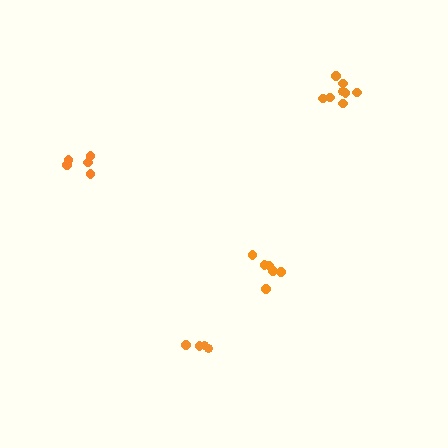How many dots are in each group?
Group 1: 6 dots, Group 2: 5 dots, Group 3: 5 dots, Group 4: 8 dots (24 total).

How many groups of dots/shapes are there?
There are 4 groups.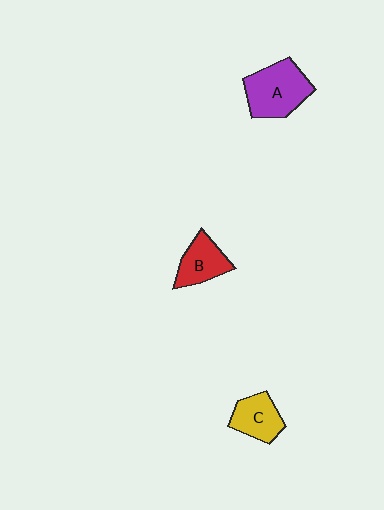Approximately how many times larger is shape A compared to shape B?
Approximately 1.5 times.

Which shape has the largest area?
Shape A (purple).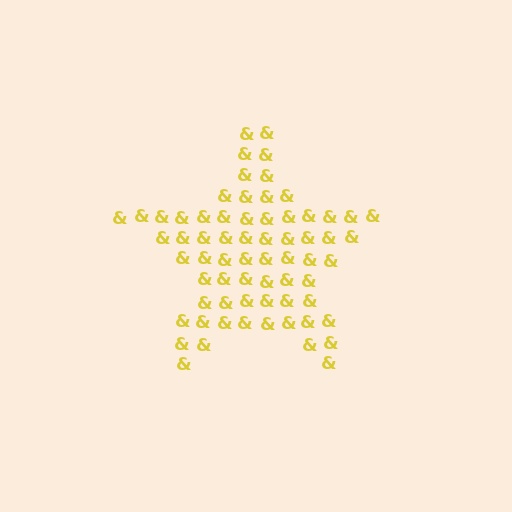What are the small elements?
The small elements are ampersands.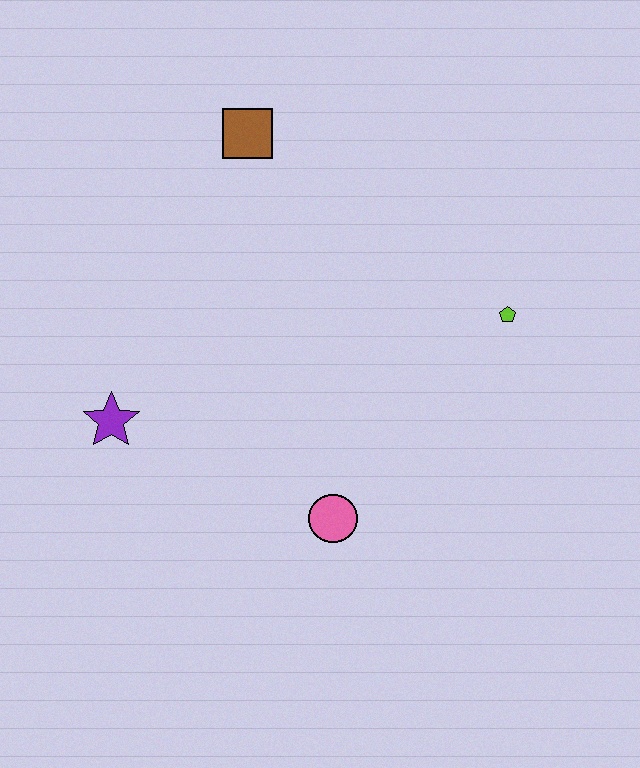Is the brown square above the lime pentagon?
Yes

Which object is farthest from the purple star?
The lime pentagon is farthest from the purple star.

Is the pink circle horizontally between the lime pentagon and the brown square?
Yes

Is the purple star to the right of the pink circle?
No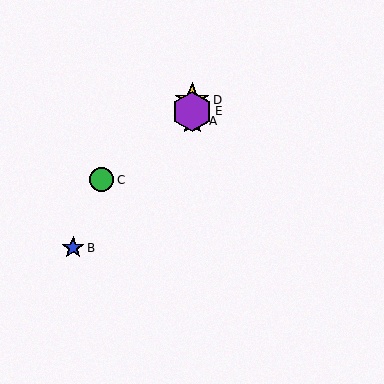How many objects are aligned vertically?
3 objects (A, D, E) are aligned vertically.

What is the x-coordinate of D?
Object D is at x≈192.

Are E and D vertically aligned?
Yes, both are at x≈192.